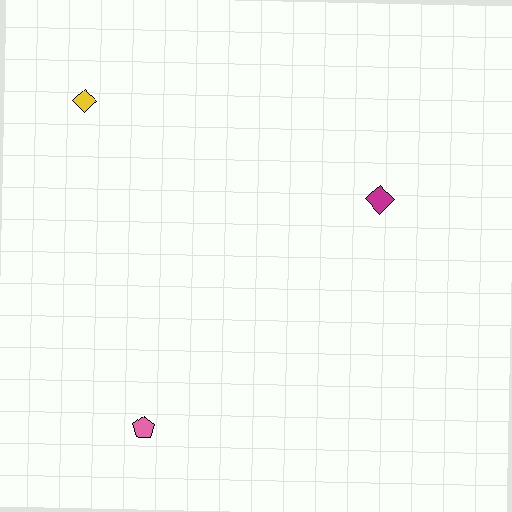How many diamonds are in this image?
There are 2 diamonds.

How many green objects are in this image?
There are no green objects.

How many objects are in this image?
There are 3 objects.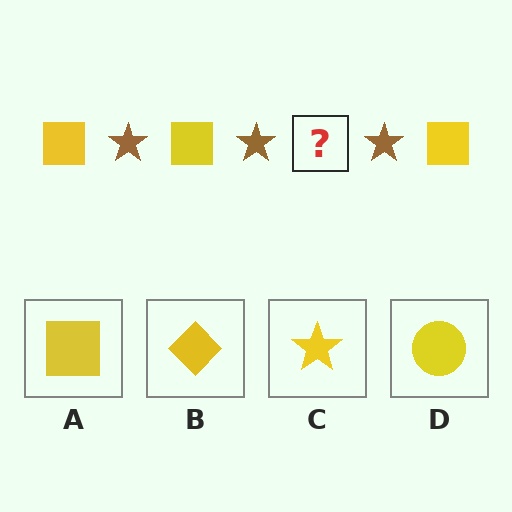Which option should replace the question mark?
Option A.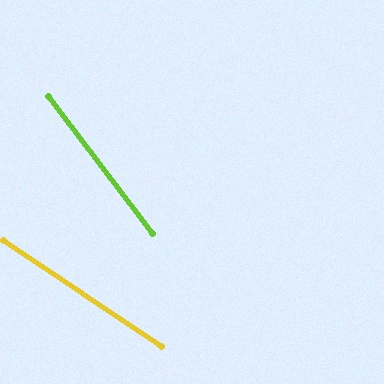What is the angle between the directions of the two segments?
Approximately 19 degrees.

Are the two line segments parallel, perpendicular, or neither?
Neither parallel nor perpendicular — they differ by about 19°.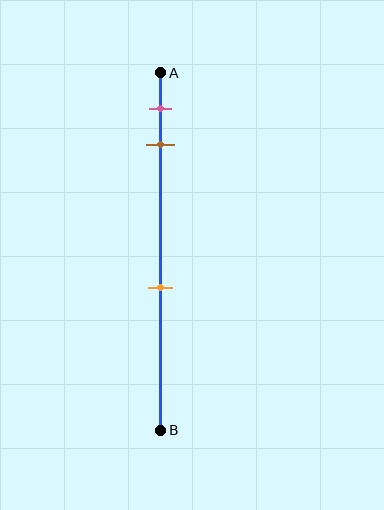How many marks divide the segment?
There are 3 marks dividing the segment.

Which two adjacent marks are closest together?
The pink and brown marks are the closest adjacent pair.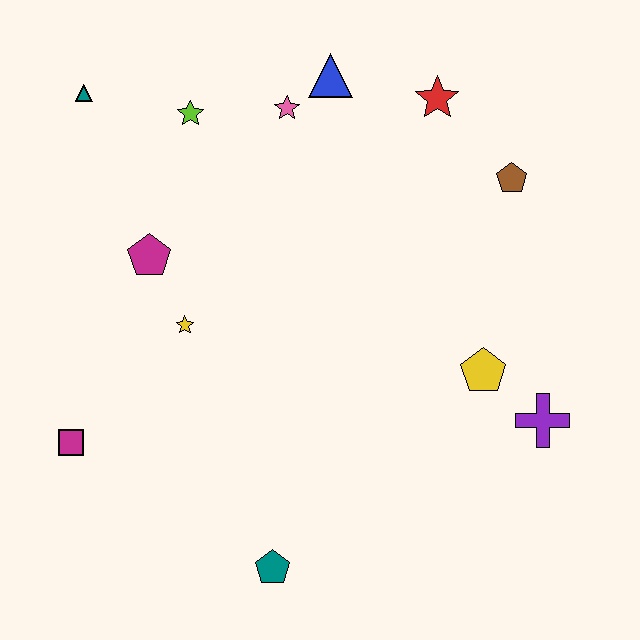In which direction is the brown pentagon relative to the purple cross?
The brown pentagon is above the purple cross.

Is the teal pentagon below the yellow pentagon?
Yes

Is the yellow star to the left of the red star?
Yes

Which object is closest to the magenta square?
The yellow star is closest to the magenta square.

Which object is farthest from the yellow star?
The purple cross is farthest from the yellow star.